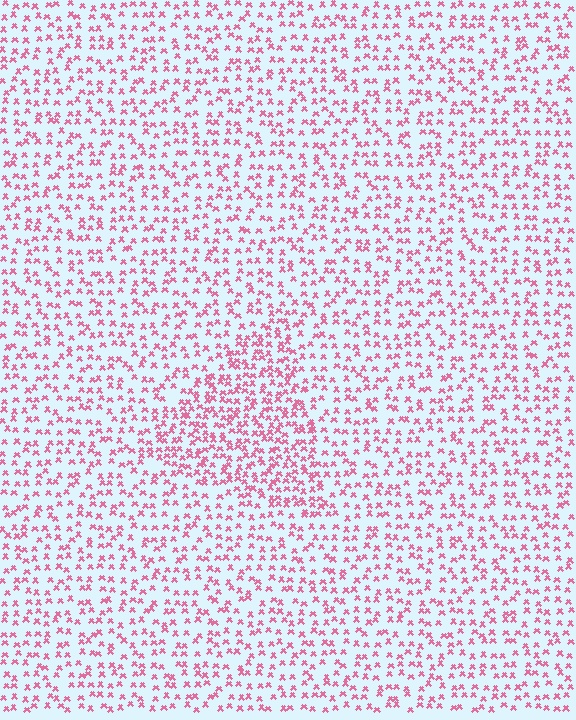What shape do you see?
I see a triangle.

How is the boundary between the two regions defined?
The boundary is defined by a change in element density (approximately 1.7x ratio). All elements are the same color, size, and shape.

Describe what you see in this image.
The image contains small pink elements arranged at two different densities. A triangle-shaped region is visible where the elements are more densely packed than the surrounding area.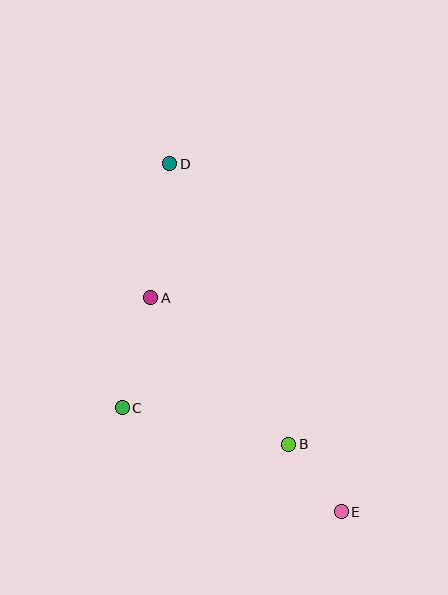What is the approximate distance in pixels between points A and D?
The distance between A and D is approximately 135 pixels.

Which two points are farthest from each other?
Points D and E are farthest from each other.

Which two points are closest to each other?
Points B and E are closest to each other.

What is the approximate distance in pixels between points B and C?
The distance between B and C is approximately 171 pixels.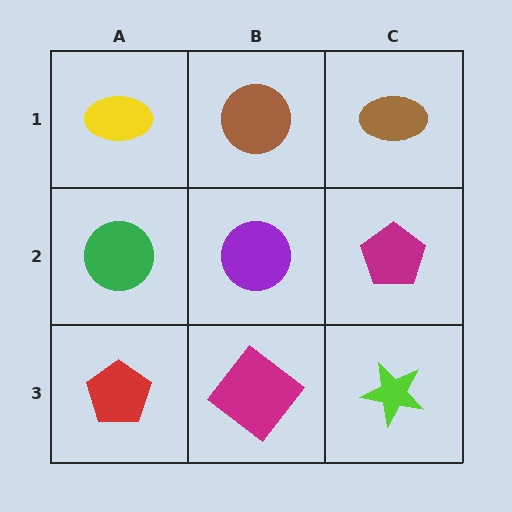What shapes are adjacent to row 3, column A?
A green circle (row 2, column A), a magenta diamond (row 3, column B).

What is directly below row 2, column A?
A red pentagon.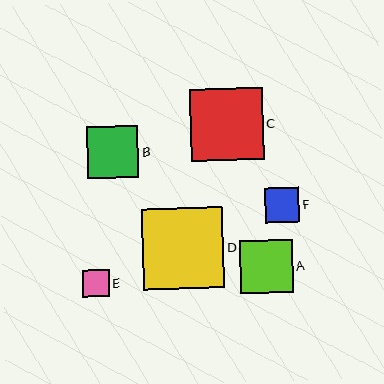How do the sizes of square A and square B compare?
Square A and square B are approximately the same size.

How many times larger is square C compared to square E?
Square C is approximately 2.7 times the size of square E.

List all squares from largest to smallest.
From largest to smallest: D, C, A, B, F, E.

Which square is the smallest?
Square E is the smallest with a size of approximately 27 pixels.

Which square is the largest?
Square D is the largest with a size of approximately 81 pixels.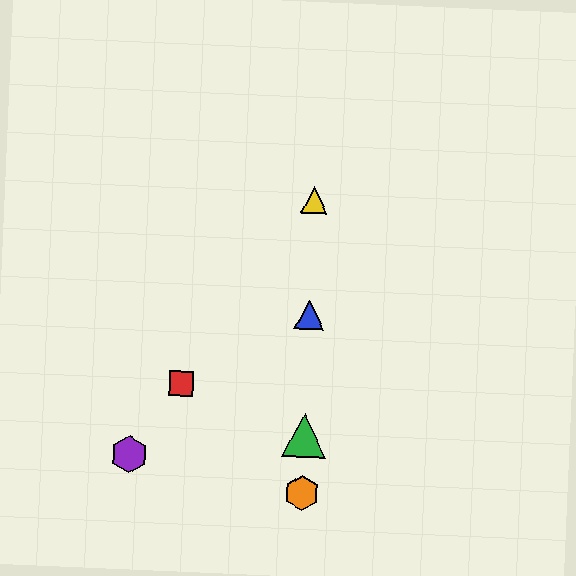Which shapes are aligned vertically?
The blue triangle, the green triangle, the yellow triangle, the orange hexagon are aligned vertically.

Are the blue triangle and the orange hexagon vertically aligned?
Yes, both are at x≈309.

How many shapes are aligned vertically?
4 shapes (the blue triangle, the green triangle, the yellow triangle, the orange hexagon) are aligned vertically.